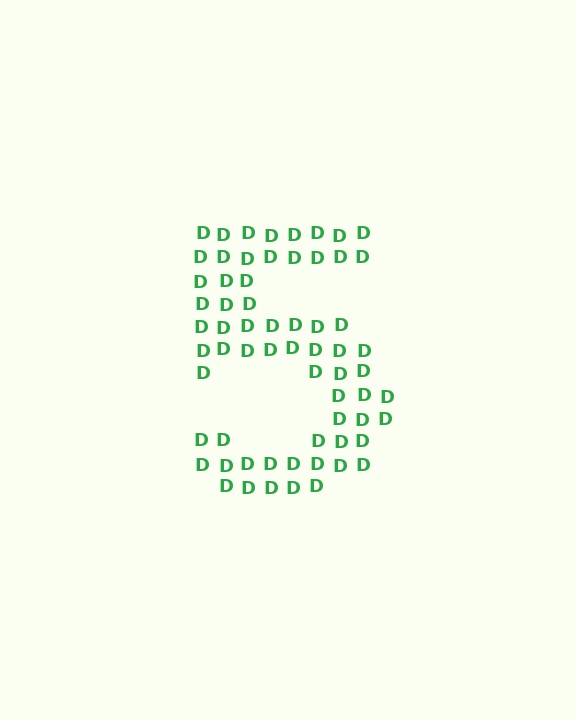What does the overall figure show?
The overall figure shows the digit 5.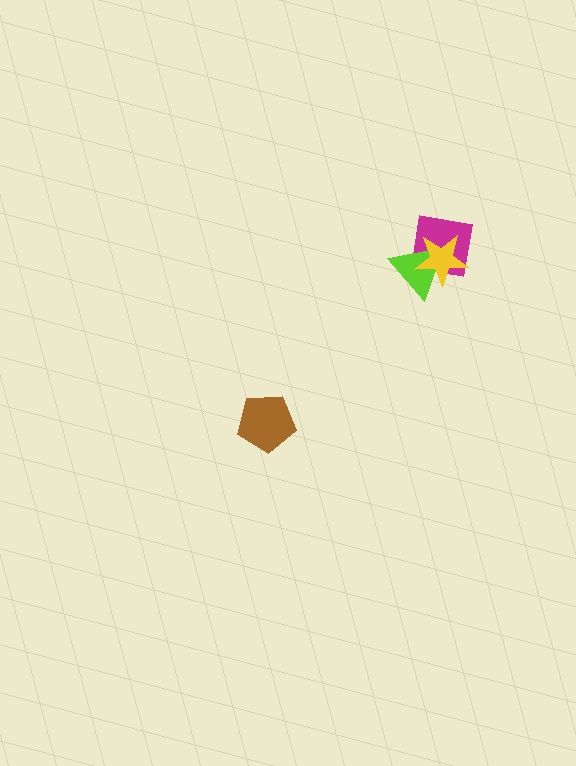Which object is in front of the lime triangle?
The yellow star is in front of the lime triangle.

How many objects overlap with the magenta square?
2 objects overlap with the magenta square.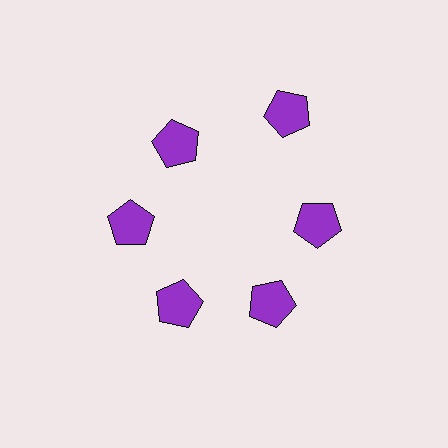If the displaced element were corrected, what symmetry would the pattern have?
It would have 6-fold rotational symmetry — the pattern would map onto itself every 60 degrees.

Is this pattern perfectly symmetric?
No. The 6 purple pentagons are arranged in a ring, but one element near the 1 o'clock position is pushed outward from the center, breaking the 6-fold rotational symmetry.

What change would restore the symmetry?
The symmetry would be restored by moving it inward, back onto the ring so that all 6 pentagons sit at equal angles and equal distance from the center.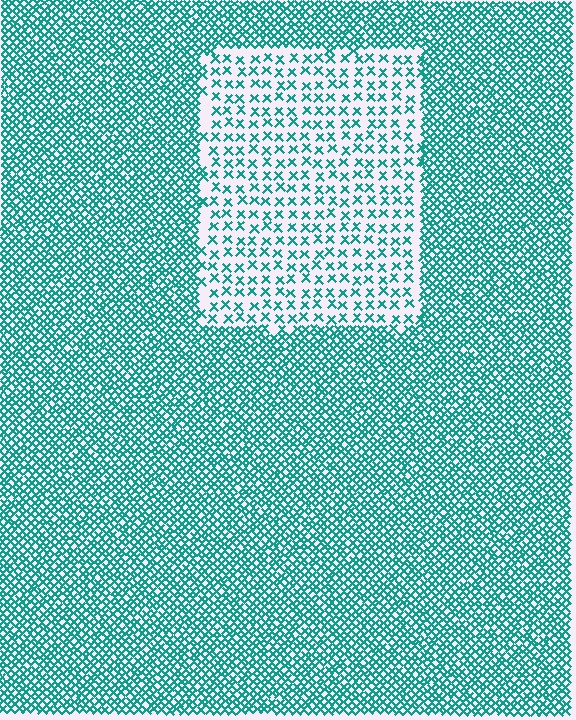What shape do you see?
I see a rectangle.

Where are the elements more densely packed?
The elements are more densely packed outside the rectangle boundary.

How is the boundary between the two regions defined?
The boundary is defined by a change in element density (approximately 2.7x ratio). All elements are the same color, size, and shape.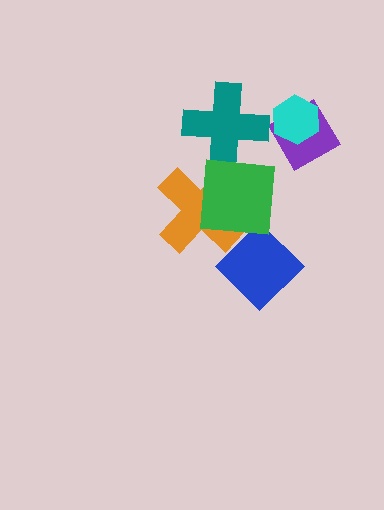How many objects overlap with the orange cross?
2 objects overlap with the orange cross.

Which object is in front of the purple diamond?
The cyan hexagon is in front of the purple diamond.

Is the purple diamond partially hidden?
Yes, it is partially covered by another shape.